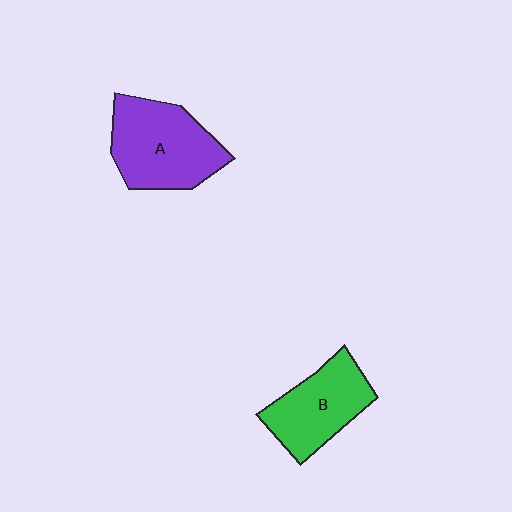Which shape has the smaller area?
Shape B (green).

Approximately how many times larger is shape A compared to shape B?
Approximately 1.2 times.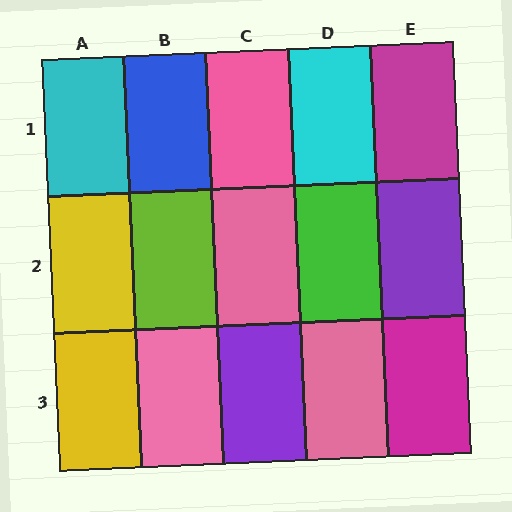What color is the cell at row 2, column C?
Pink.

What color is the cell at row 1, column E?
Magenta.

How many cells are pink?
4 cells are pink.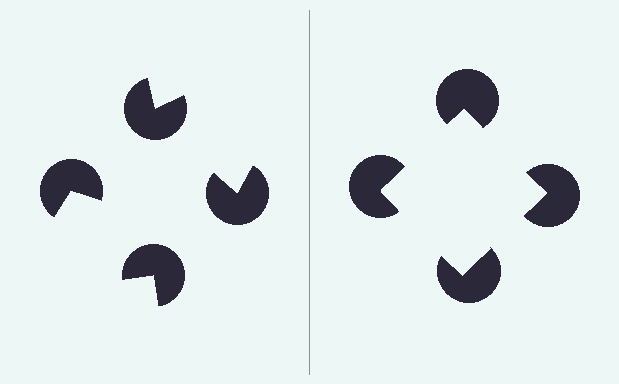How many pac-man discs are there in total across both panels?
8 — 4 on each side.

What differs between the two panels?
The pac-man discs are positioned identically on both sides; only the wedge orientations differ. On the right they align to a square; on the left they are misaligned.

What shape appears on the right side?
An illusory square.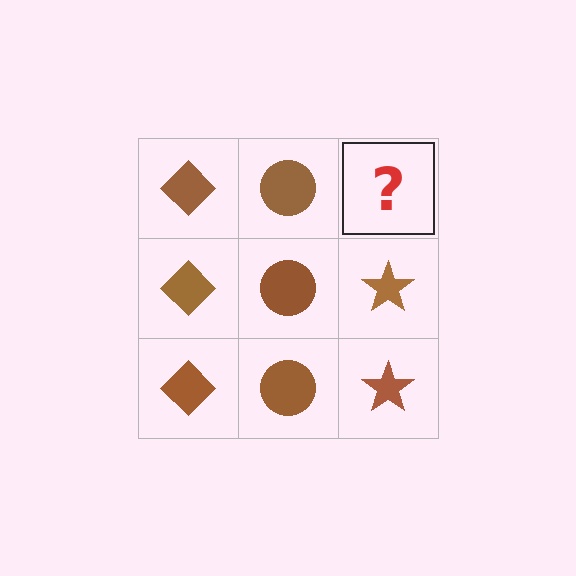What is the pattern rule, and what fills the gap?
The rule is that each column has a consistent shape. The gap should be filled with a brown star.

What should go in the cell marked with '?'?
The missing cell should contain a brown star.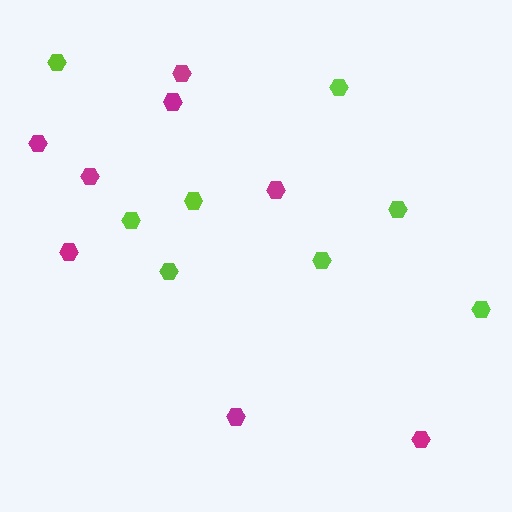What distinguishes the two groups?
There are 2 groups: one group of lime hexagons (8) and one group of magenta hexagons (8).